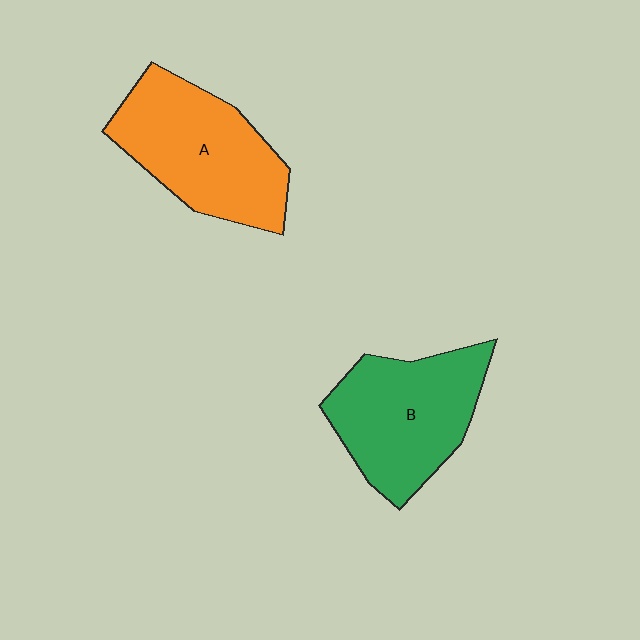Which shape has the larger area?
Shape A (orange).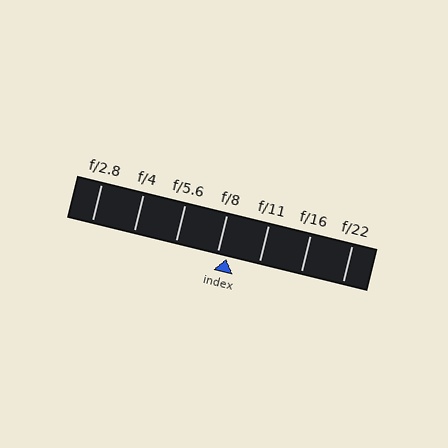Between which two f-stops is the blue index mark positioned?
The index mark is between f/8 and f/11.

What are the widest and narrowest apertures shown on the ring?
The widest aperture shown is f/2.8 and the narrowest is f/22.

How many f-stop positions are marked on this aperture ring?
There are 7 f-stop positions marked.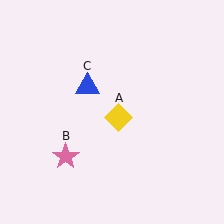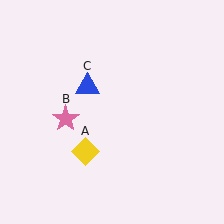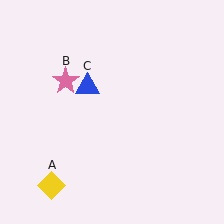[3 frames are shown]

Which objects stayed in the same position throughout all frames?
Blue triangle (object C) remained stationary.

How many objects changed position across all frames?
2 objects changed position: yellow diamond (object A), pink star (object B).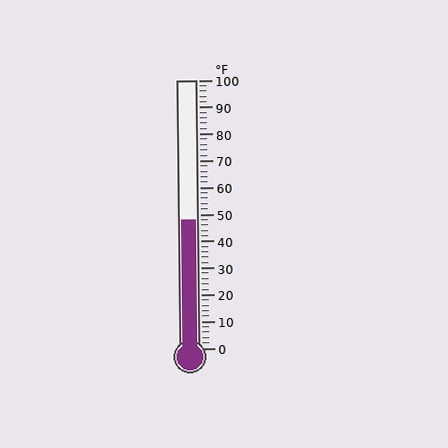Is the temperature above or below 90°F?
The temperature is below 90°F.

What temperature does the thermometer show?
The thermometer shows approximately 48°F.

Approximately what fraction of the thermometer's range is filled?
The thermometer is filled to approximately 50% of its range.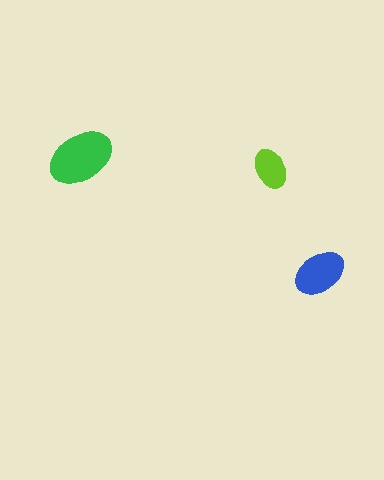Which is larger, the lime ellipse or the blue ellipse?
The blue one.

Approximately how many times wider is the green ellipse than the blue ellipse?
About 1.5 times wider.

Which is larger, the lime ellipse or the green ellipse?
The green one.